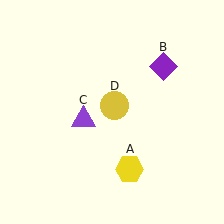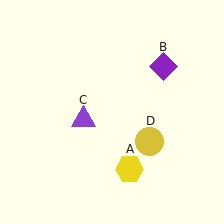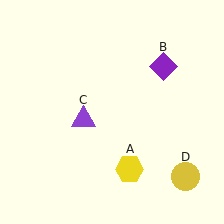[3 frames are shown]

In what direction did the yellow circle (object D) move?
The yellow circle (object D) moved down and to the right.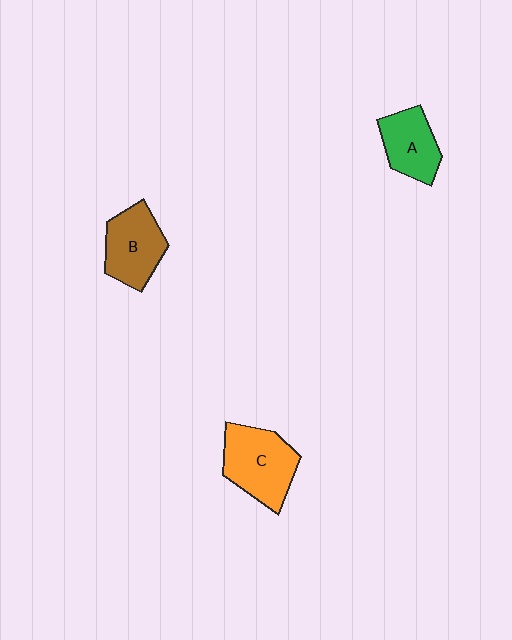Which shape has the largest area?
Shape C (orange).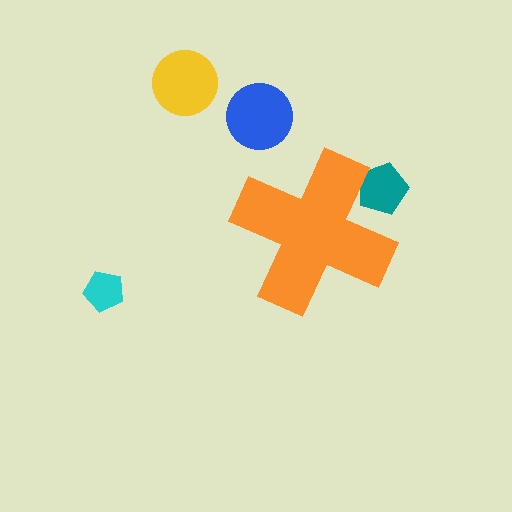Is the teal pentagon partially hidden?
Yes, the teal pentagon is partially hidden behind the orange cross.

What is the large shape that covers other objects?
An orange cross.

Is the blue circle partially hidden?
No, the blue circle is fully visible.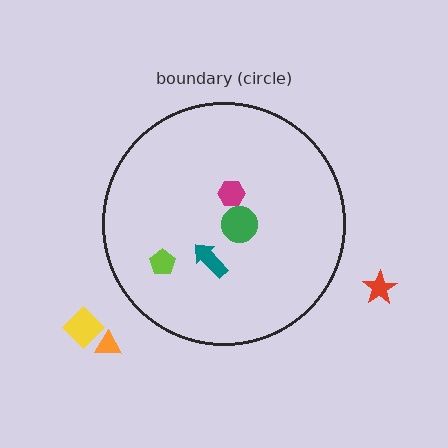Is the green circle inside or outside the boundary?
Inside.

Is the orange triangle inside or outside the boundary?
Outside.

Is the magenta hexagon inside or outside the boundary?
Inside.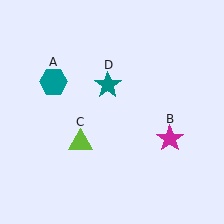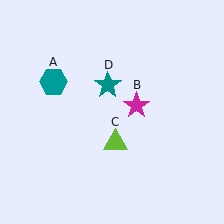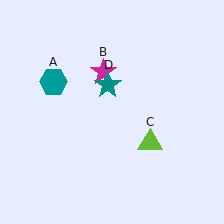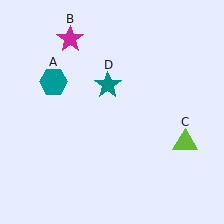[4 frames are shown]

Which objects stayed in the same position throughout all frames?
Teal hexagon (object A) and teal star (object D) remained stationary.